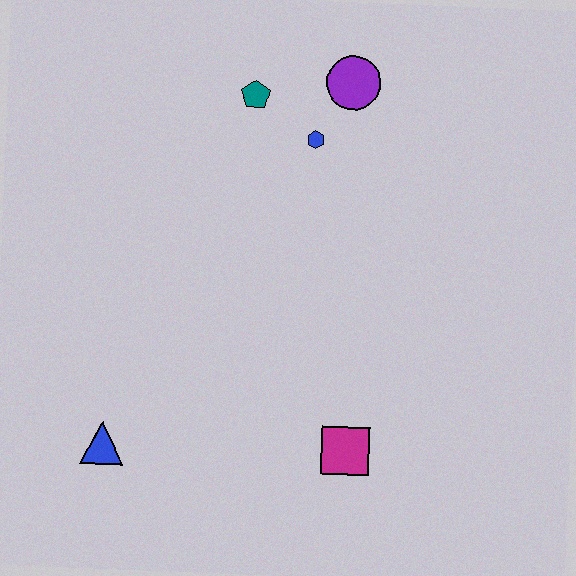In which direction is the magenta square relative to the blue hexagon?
The magenta square is below the blue hexagon.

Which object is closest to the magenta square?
The blue triangle is closest to the magenta square.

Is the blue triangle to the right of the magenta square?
No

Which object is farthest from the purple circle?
The blue triangle is farthest from the purple circle.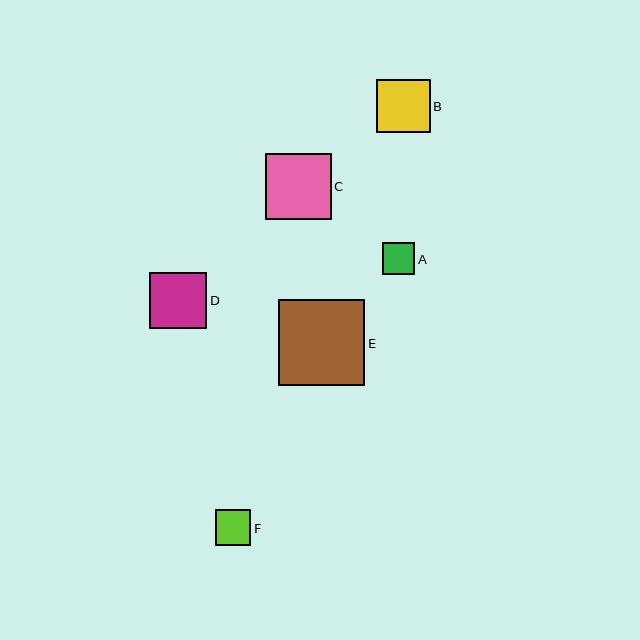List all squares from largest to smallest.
From largest to smallest: E, C, D, B, F, A.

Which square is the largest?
Square E is the largest with a size of approximately 86 pixels.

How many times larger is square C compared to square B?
Square C is approximately 1.2 times the size of square B.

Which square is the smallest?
Square A is the smallest with a size of approximately 32 pixels.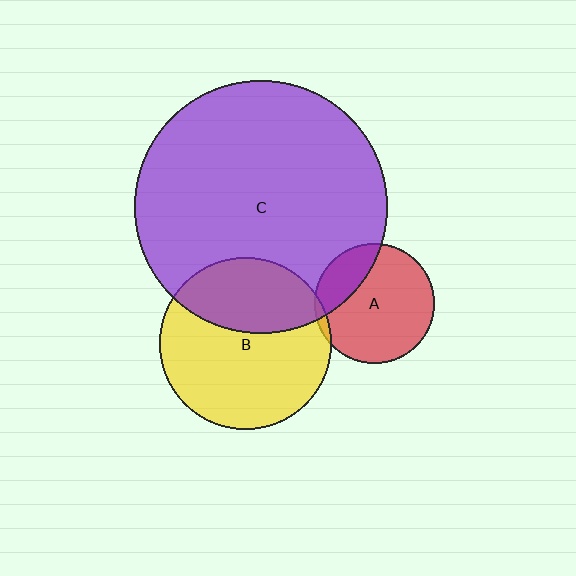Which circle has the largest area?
Circle C (purple).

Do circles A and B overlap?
Yes.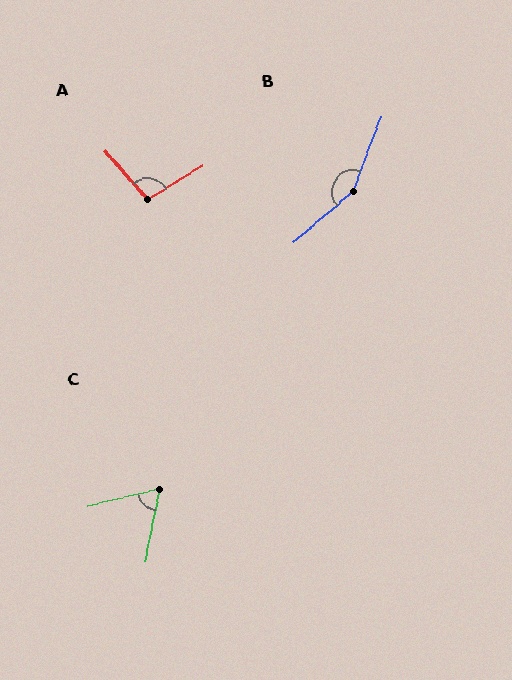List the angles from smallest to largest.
C (65°), A (100°), B (152°).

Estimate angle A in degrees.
Approximately 100 degrees.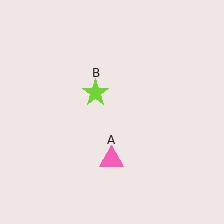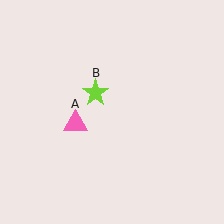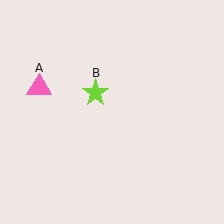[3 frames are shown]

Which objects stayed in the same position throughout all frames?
Lime star (object B) remained stationary.